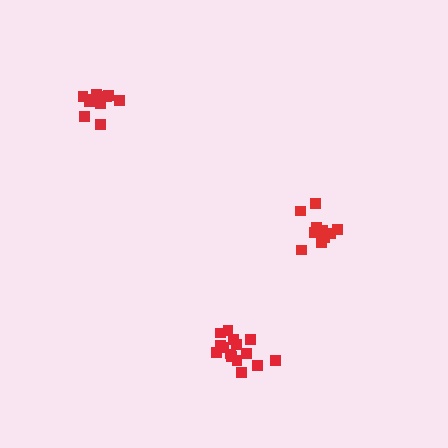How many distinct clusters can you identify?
There are 3 distinct clusters.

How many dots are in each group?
Group 1: 10 dots, Group 2: 16 dots, Group 3: 10 dots (36 total).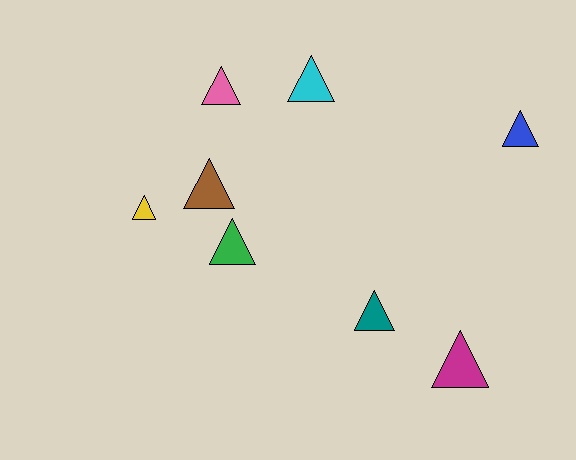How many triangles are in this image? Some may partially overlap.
There are 8 triangles.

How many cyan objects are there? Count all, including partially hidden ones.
There is 1 cyan object.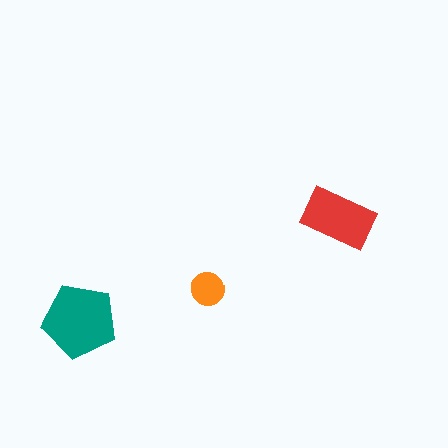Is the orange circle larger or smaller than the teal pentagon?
Smaller.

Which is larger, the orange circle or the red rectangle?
The red rectangle.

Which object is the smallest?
The orange circle.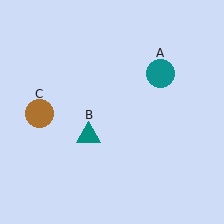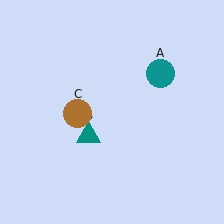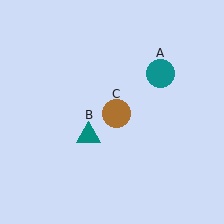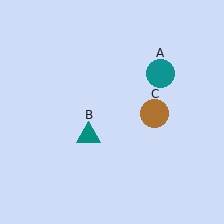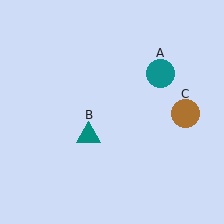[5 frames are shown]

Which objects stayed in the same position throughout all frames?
Teal circle (object A) and teal triangle (object B) remained stationary.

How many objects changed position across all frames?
1 object changed position: brown circle (object C).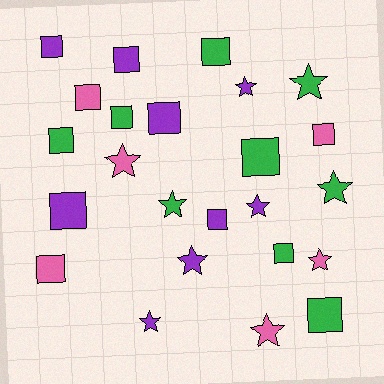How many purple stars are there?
There are 4 purple stars.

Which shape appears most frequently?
Square, with 14 objects.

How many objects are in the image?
There are 24 objects.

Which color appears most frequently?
Green, with 9 objects.